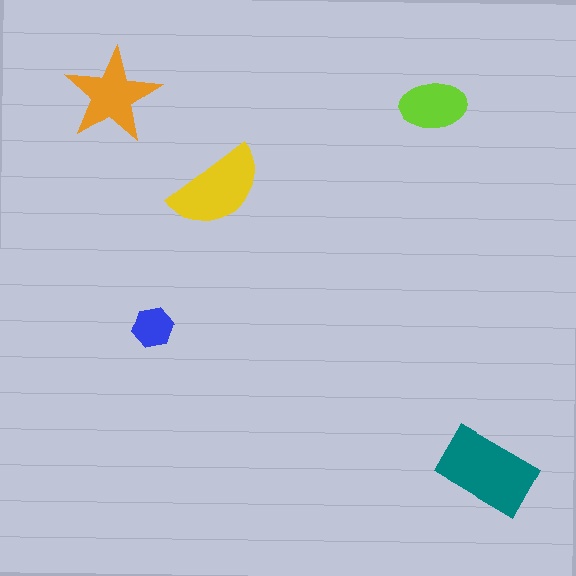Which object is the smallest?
The blue hexagon.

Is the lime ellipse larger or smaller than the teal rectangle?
Smaller.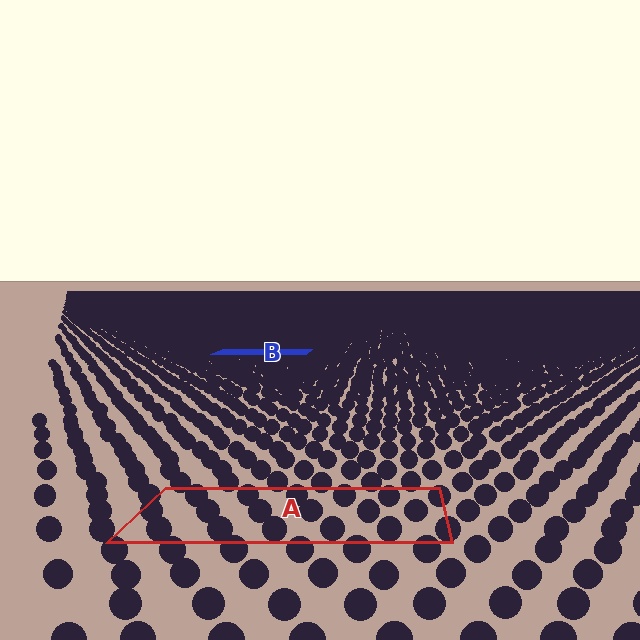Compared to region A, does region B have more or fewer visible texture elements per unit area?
Region B has more texture elements per unit area — they are packed more densely because it is farther away.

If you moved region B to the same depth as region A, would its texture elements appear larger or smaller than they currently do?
They would appear larger. At a closer depth, the same texture elements are projected at a bigger on-screen size.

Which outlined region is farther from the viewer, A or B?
Region B is farther from the viewer — the texture elements inside it appear smaller and more densely packed.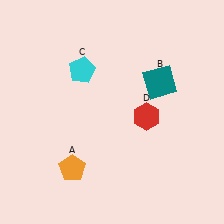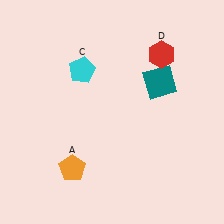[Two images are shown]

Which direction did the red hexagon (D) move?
The red hexagon (D) moved up.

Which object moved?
The red hexagon (D) moved up.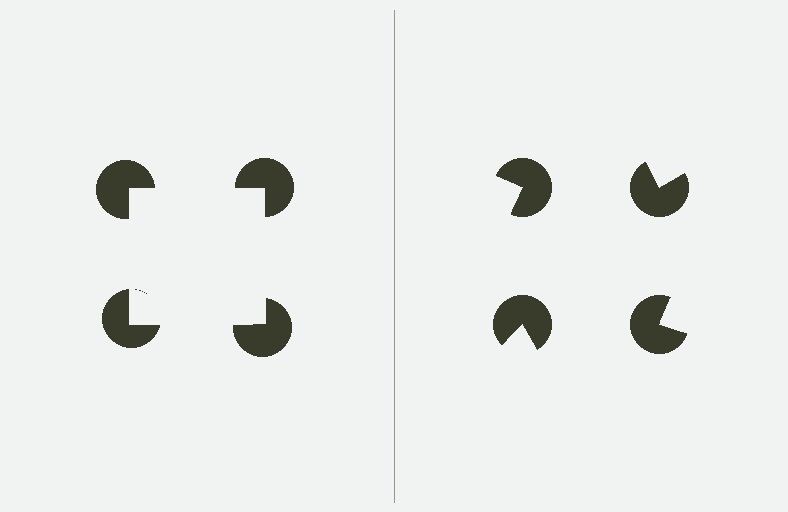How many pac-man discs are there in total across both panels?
8 — 4 on each side.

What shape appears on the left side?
An illusory square.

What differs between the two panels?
The pac-man discs are positioned identically on both sides; only the wedge orientations differ. On the left they align to a square; on the right they are misaligned.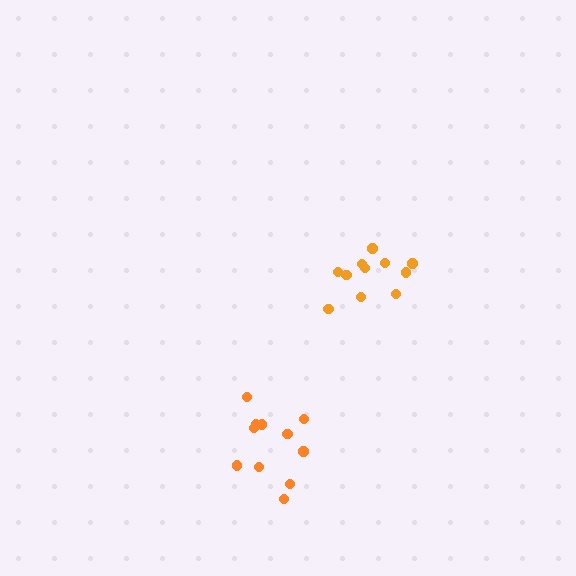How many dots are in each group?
Group 1: 11 dots, Group 2: 11 dots (22 total).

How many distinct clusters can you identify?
There are 2 distinct clusters.